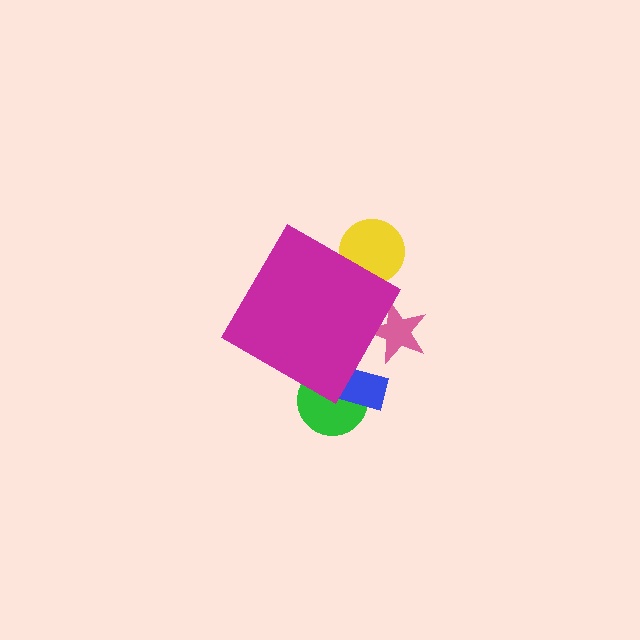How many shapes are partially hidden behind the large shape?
4 shapes are partially hidden.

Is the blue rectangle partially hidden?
Yes, the blue rectangle is partially hidden behind the magenta diamond.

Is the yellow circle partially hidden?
Yes, the yellow circle is partially hidden behind the magenta diamond.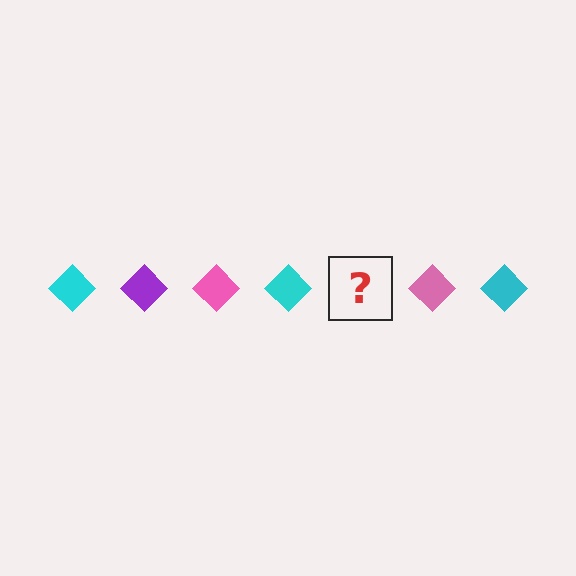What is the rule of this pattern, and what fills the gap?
The rule is that the pattern cycles through cyan, purple, pink diamonds. The gap should be filled with a purple diamond.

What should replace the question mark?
The question mark should be replaced with a purple diamond.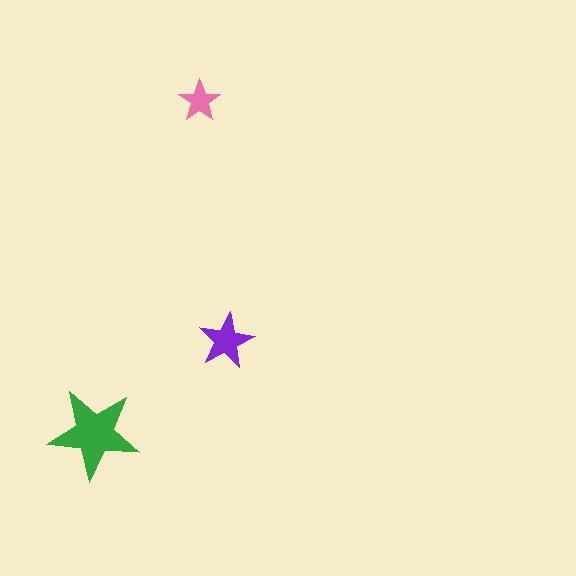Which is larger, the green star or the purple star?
The green one.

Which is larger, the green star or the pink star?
The green one.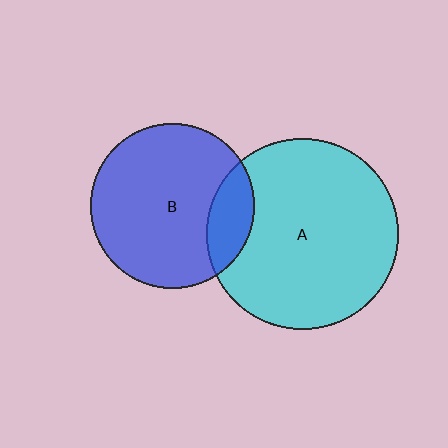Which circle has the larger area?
Circle A (cyan).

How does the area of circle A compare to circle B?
Approximately 1.4 times.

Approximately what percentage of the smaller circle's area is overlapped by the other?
Approximately 15%.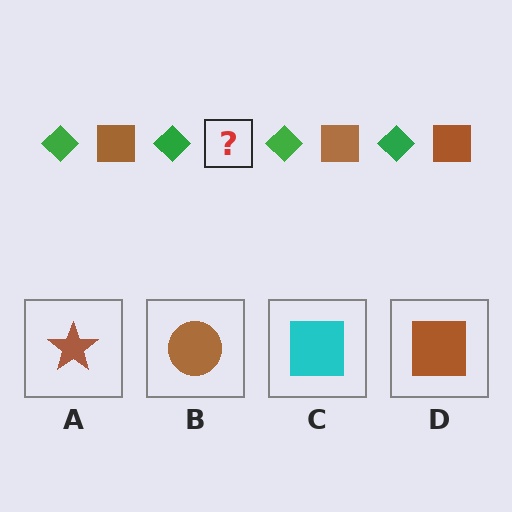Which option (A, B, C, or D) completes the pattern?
D.